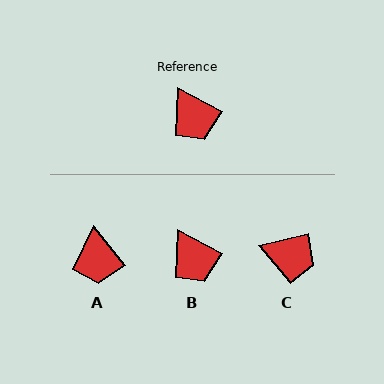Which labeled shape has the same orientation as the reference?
B.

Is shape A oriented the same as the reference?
No, it is off by about 22 degrees.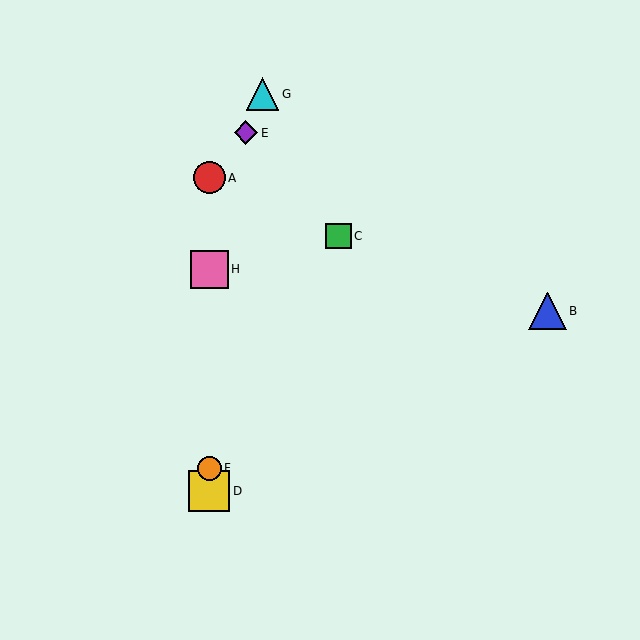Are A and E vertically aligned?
No, A is at x≈209 and E is at x≈246.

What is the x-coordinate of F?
Object F is at x≈209.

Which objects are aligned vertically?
Objects A, D, F, H are aligned vertically.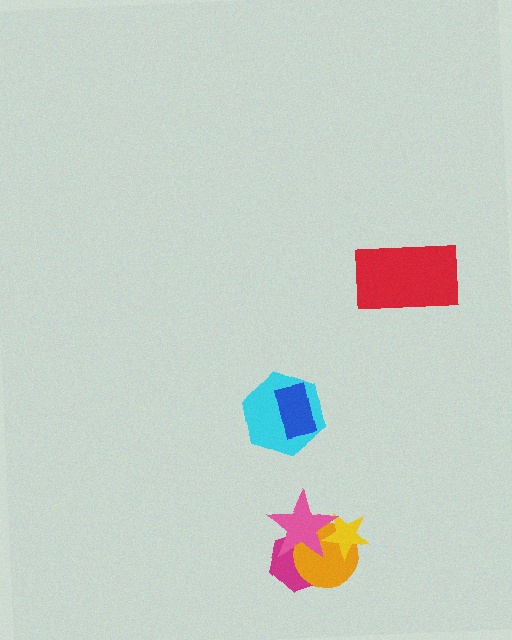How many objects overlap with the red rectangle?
0 objects overlap with the red rectangle.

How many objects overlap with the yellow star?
2 objects overlap with the yellow star.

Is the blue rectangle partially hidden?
No, no other shape covers it.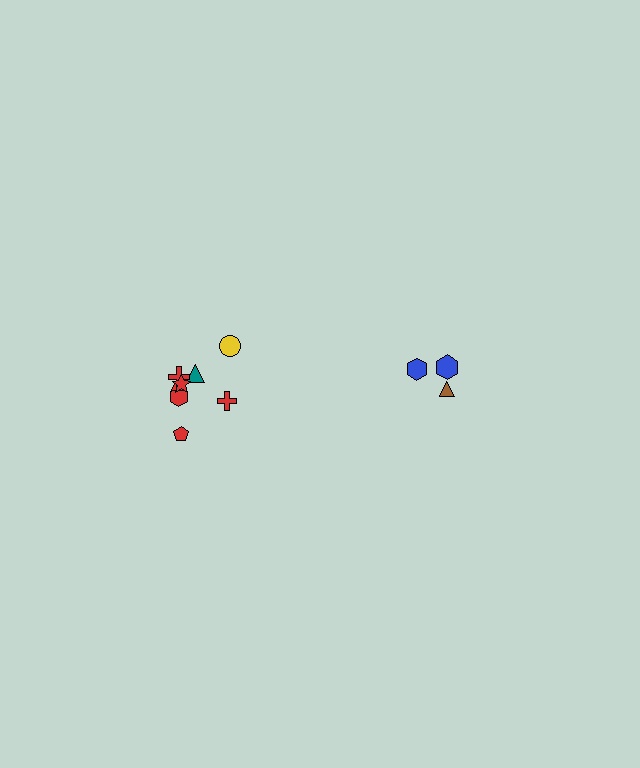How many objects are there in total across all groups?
There are 11 objects.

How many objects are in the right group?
There are 3 objects.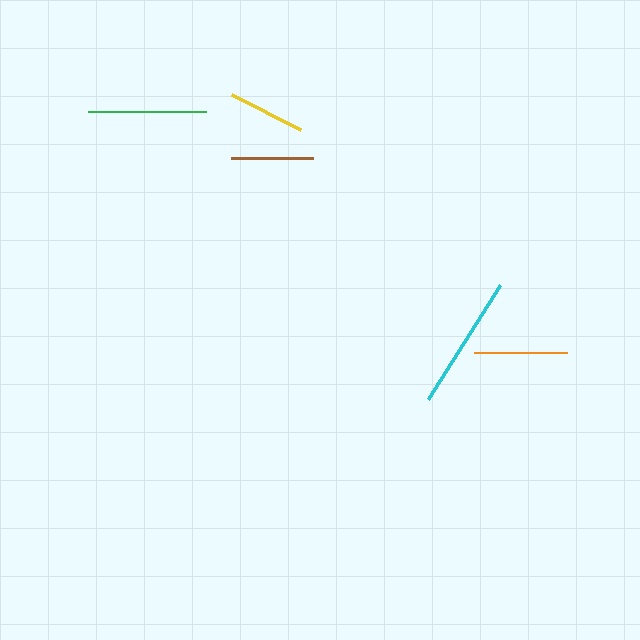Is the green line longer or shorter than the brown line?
The green line is longer than the brown line.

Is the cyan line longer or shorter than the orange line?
The cyan line is longer than the orange line.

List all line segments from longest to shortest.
From longest to shortest: cyan, green, orange, brown, yellow.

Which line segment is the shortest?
The yellow line is the shortest at approximately 78 pixels.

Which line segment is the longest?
The cyan line is the longest at approximately 135 pixels.